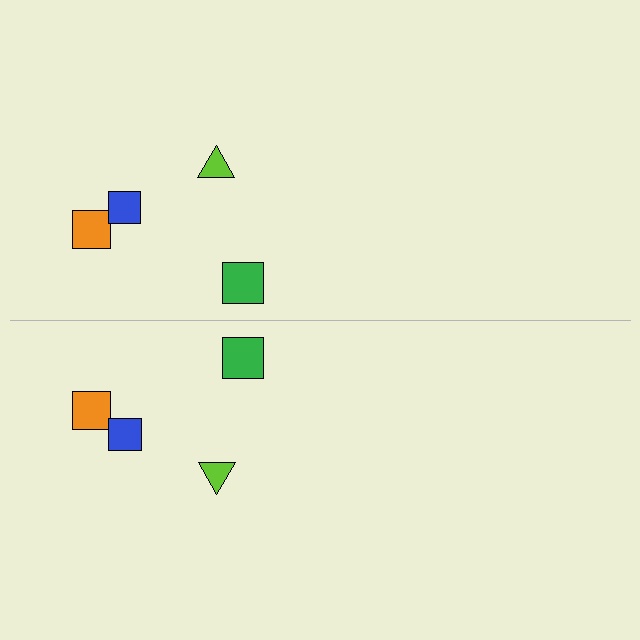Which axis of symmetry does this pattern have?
The pattern has a horizontal axis of symmetry running through the center of the image.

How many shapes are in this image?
There are 8 shapes in this image.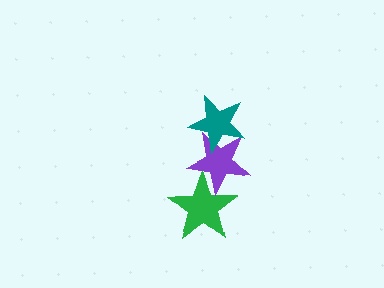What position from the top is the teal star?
The teal star is 1st from the top.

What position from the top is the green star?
The green star is 3rd from the top.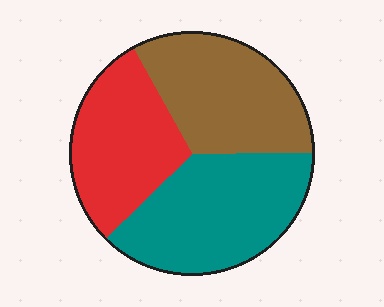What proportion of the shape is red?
Red covers roughly 30% of the shape.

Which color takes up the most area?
Teal, at roughly 35%.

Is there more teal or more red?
Teal.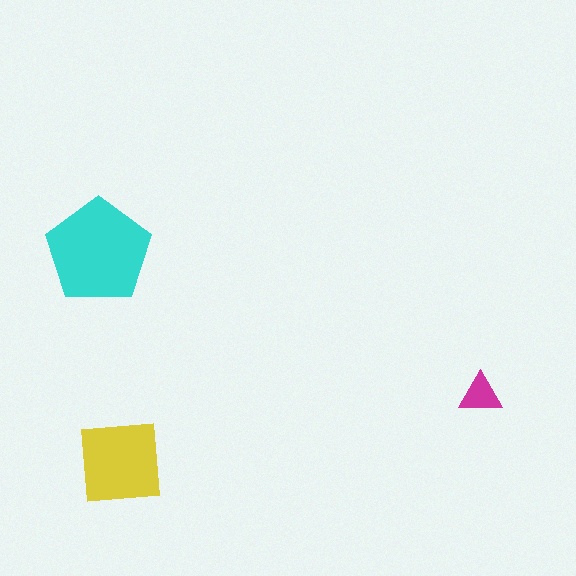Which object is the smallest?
The magenta triangle.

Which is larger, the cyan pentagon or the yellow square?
The cyan pentagon.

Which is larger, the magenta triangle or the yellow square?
The yellow square.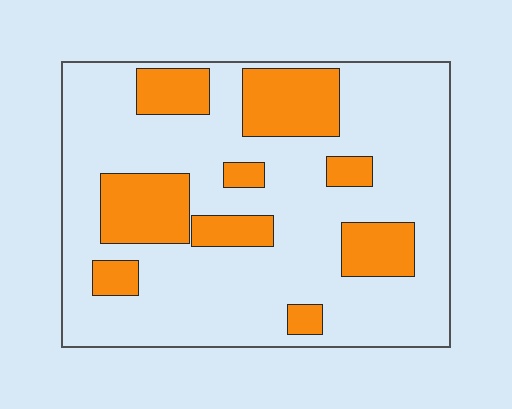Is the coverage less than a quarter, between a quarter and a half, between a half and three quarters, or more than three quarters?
Between a quarter and a half.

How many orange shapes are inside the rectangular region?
9.